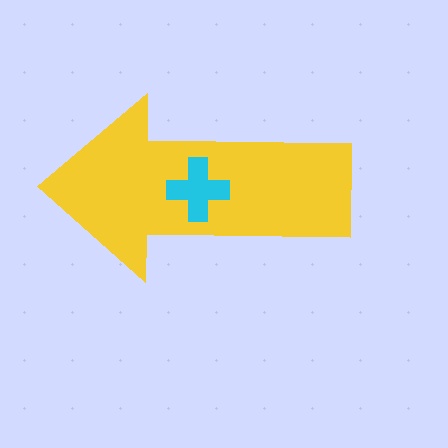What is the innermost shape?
The cyan cross.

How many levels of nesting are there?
2.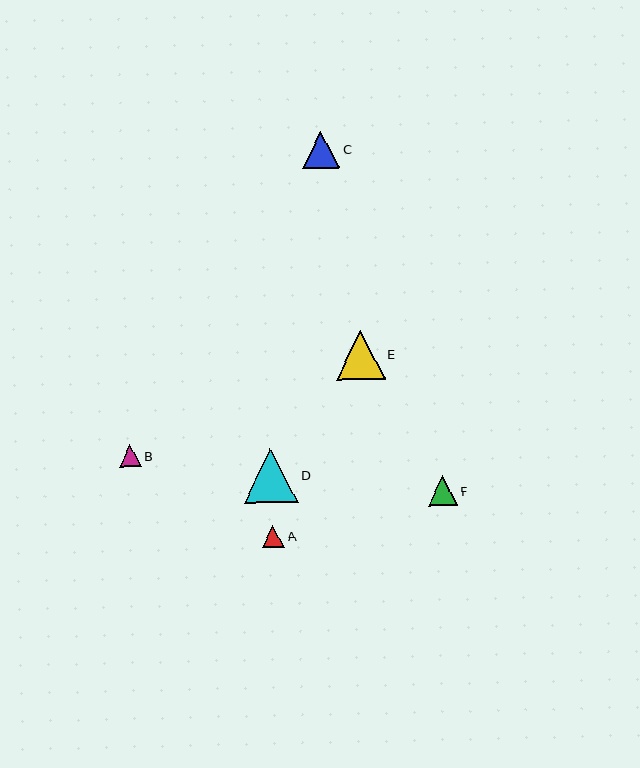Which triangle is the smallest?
Triangle B is the smallest with a size of approximately 21 pixels.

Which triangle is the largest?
Triangle D is the largest with a size of approximately 54 pixels.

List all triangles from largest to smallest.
From largest to smallest: D, E, C, F, A, B.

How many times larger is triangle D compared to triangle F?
Triangle D is approximately 1.9 times the size of triangle F.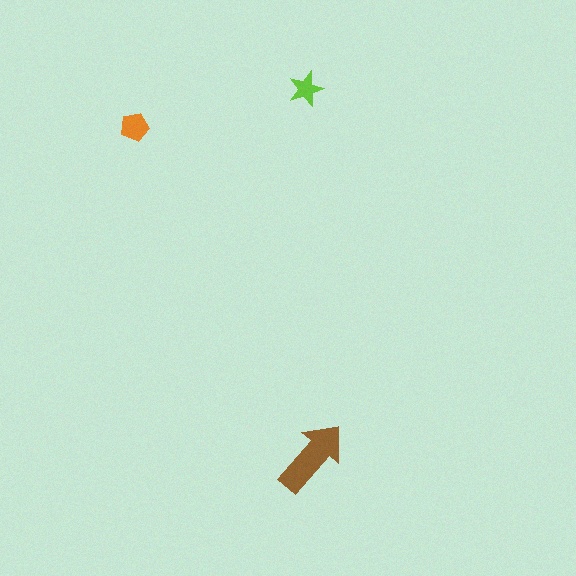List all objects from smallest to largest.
The lime star, the orange pentagon, the brown arrow.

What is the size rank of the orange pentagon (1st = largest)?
2nd.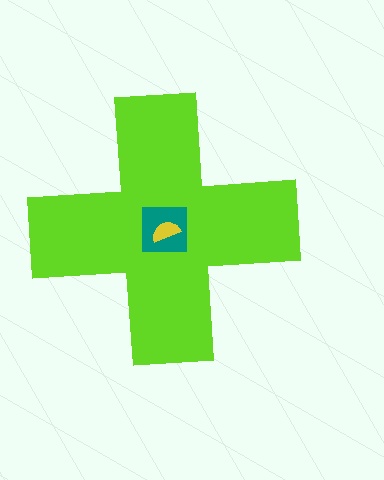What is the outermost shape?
The lime cross.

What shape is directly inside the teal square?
The yellow semicircle.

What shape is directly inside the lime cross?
The teal square.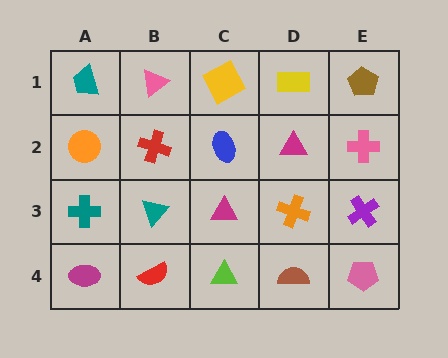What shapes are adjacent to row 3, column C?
A blue ellipse (row 2, column C), a lime triangle (row 4, column C), a teal triangle (row 3, column B), an orange cross (row 3, column D).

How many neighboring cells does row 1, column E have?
2.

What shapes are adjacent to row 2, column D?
A yellow rectangle (row 1, column D), an orange cross (row 3, column D), a blue ellipse (row 2, column C), a pink cross (row 2, column E).